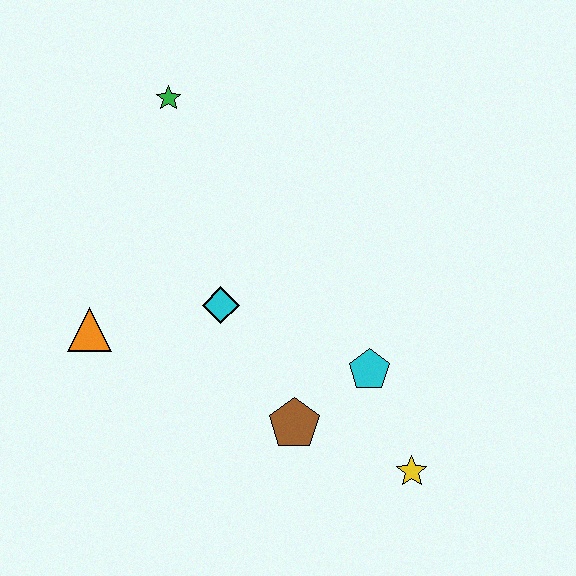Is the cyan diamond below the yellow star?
No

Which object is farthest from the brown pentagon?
The green star is farthest from the brown pentagon.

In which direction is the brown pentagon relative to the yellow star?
The brown pentagon is to the left of the yellow star.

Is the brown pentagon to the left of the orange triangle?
No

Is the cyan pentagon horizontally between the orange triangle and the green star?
No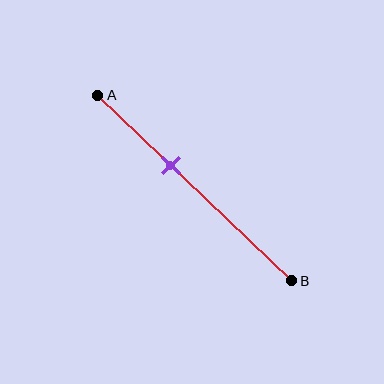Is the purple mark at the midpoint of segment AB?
No, the mark is at about 40% from A, not at the 50% midpoint.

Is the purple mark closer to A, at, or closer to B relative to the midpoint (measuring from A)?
The purple mark is closer to point A than the midpoint of segment AB.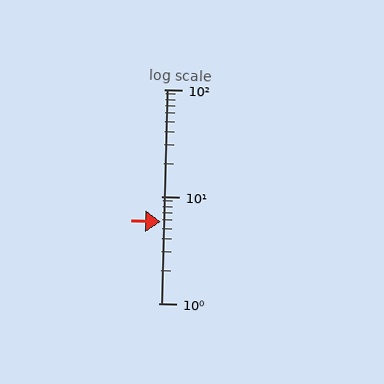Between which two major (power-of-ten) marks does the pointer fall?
The pointer is between 1 and 10.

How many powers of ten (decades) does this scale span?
The scale spans 2 decades, from 1 to 100.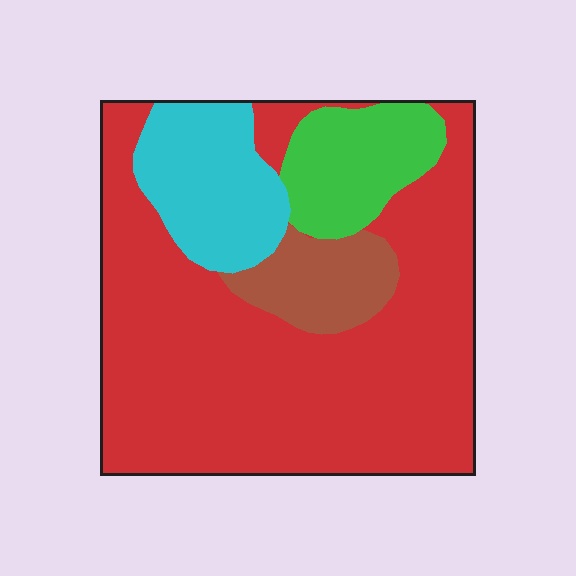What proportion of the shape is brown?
Brown covers about 10% of the shape.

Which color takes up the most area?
Red, at roughly 65%.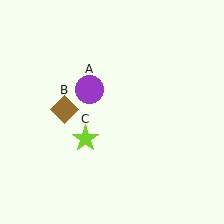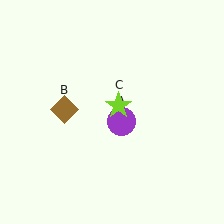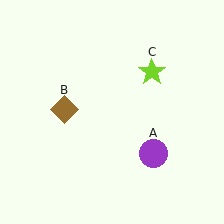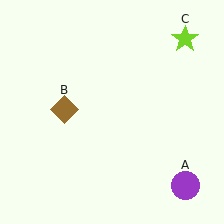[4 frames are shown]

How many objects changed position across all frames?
2 objects changed position: purple circle (object A), lime star (object C).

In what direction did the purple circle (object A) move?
The purple circle (object A) moved down and to the right.